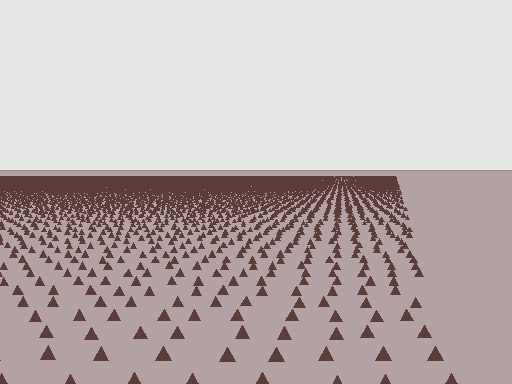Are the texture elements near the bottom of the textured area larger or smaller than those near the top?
Larger. Near the bottom, elements are closer to the viewer and appear at a bigger on-screen size.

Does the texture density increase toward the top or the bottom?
Density increases toward the top.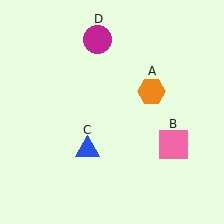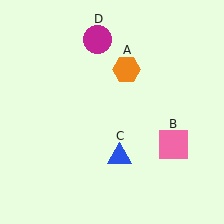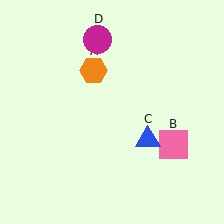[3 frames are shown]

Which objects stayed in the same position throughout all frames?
Pink square (object B) and magenta circle (object D) remained stationary.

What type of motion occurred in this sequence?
The orange hexagon (object A), blue triangle (object C) rotated counterclockwise around the center of the scene.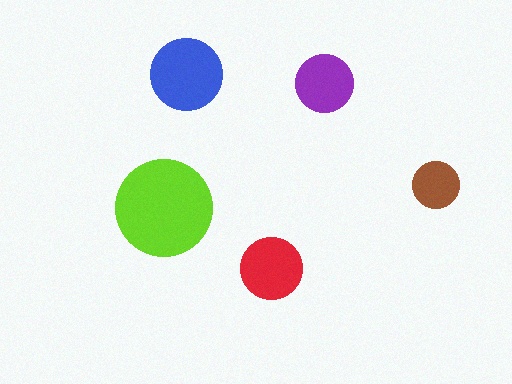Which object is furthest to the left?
The lime circle is leftmost.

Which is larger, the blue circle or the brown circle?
The blue one.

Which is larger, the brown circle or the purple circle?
The purple one.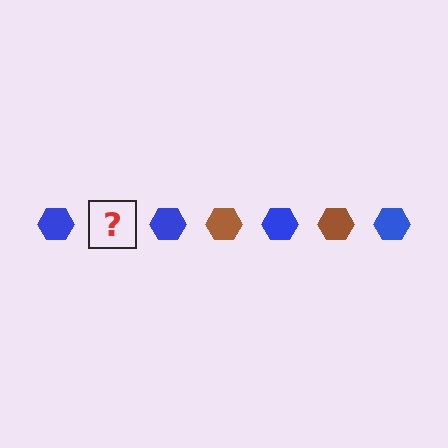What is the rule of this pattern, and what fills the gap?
The rule is that the pattern cycles through blue, brown hexagons. The gap should be filled with a brown hexagon.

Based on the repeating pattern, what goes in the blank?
The blank should be a brown hexagon.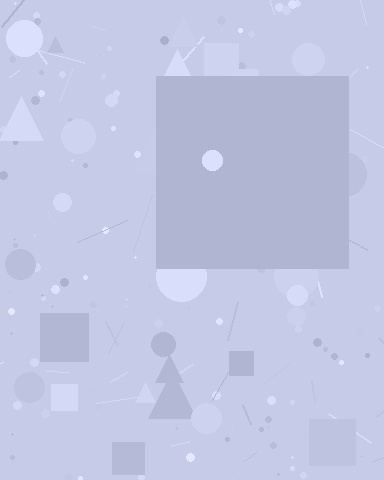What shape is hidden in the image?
A square is hidden in the image.